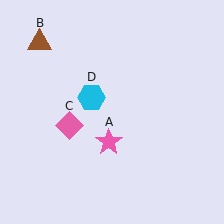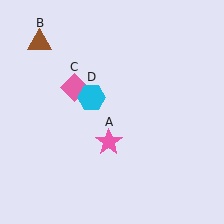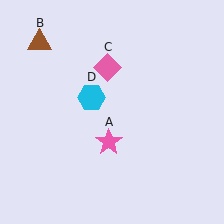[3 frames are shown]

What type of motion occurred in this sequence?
The pink diamond (object C) rotated clockwise around the center of the scene.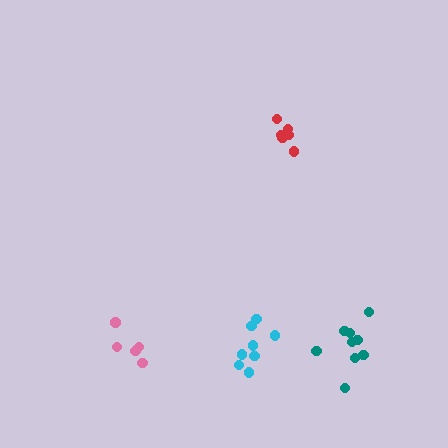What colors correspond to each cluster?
The clusters are colored: pink, cyan, red, teal.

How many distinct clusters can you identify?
There are 4 distinct clusters.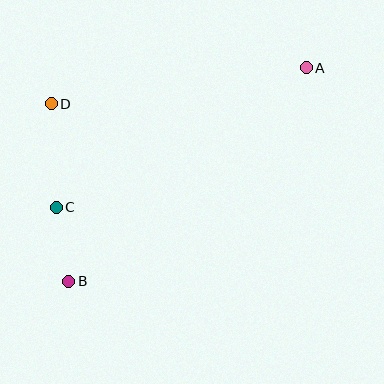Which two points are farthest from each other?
Points A and B are farthest from each other.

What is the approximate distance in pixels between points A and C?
The distance between A and C is approximately 287 pixels.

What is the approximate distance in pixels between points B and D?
The distance between B and D is approximately 178 pixels.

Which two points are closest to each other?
Points B and C are closest to each other.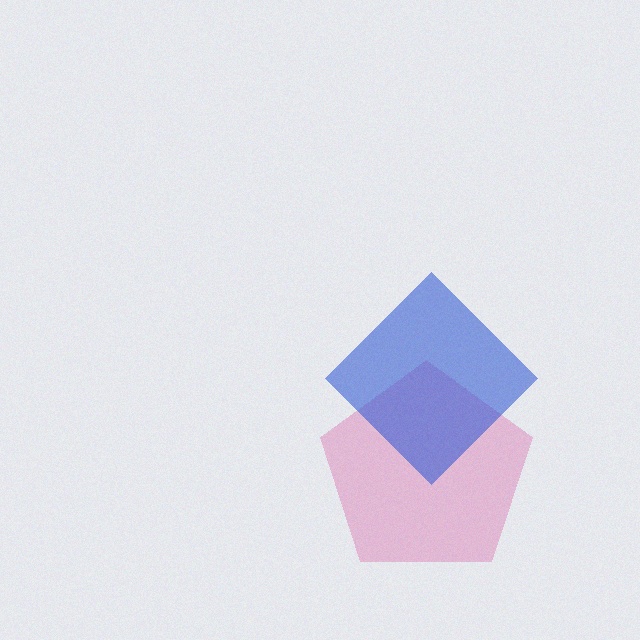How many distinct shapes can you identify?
There are 2 distinct shapes: a pink pentagon, a blue diamond.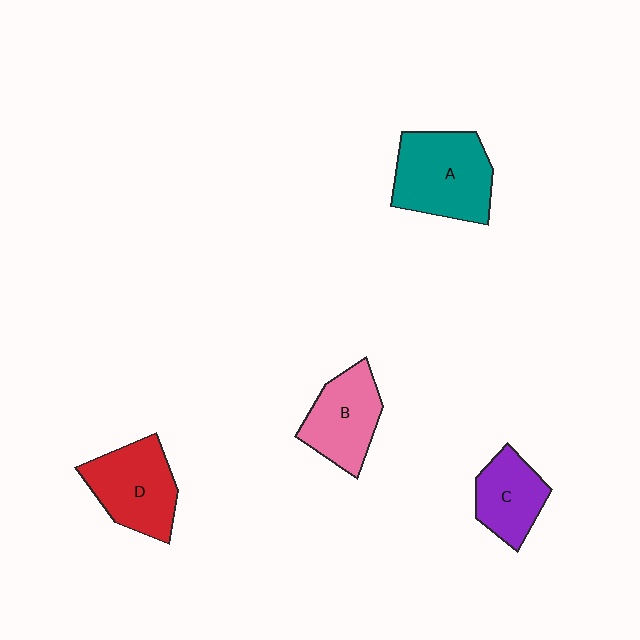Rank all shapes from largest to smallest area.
From largest to smallest: A (teal), D (red), B (pink), C (purple).